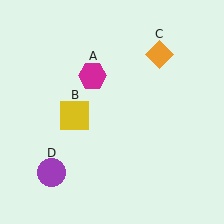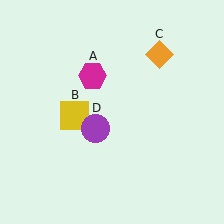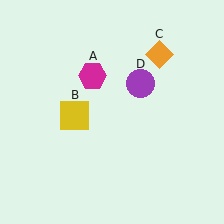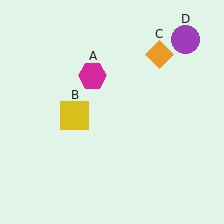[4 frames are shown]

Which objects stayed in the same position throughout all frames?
Magenta hexagon (object A) and yellow square (object B) and orange diamond (object C) remained stationary.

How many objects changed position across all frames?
1 object changed position: purple circle (object D).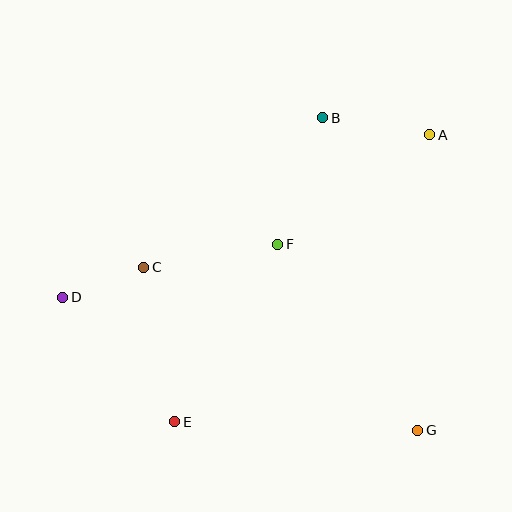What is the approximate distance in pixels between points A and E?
The distance between A and E is approximately 384 pixels.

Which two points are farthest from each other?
Points A and D are farthest from each other.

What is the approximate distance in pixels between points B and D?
The distance between B and D is approximately 316 pixels.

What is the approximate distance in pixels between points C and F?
The distance between C and F is approximately 136 pixels.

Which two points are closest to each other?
Points C and D are closest to each other.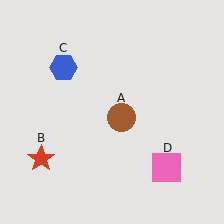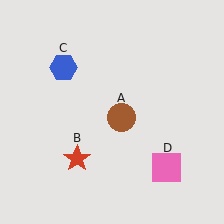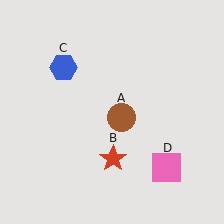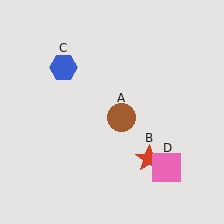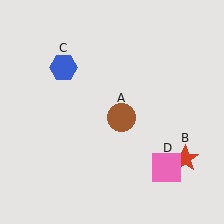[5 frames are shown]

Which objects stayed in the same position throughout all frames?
Brown circle (object A) and blue hexagon (object C) and pink square (object D) remained stationary.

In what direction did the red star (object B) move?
The red star (object B) moved right.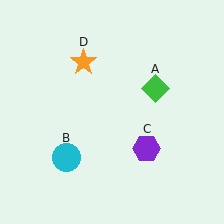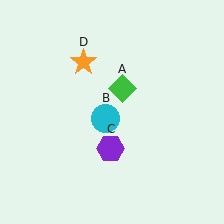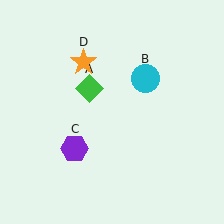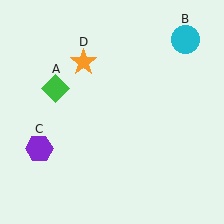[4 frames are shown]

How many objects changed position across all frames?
3 objects changed position: green diamond (object A), cyan circle (object B), purple hexagon (object C).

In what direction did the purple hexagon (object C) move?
The purple hexagon (object C) moved left.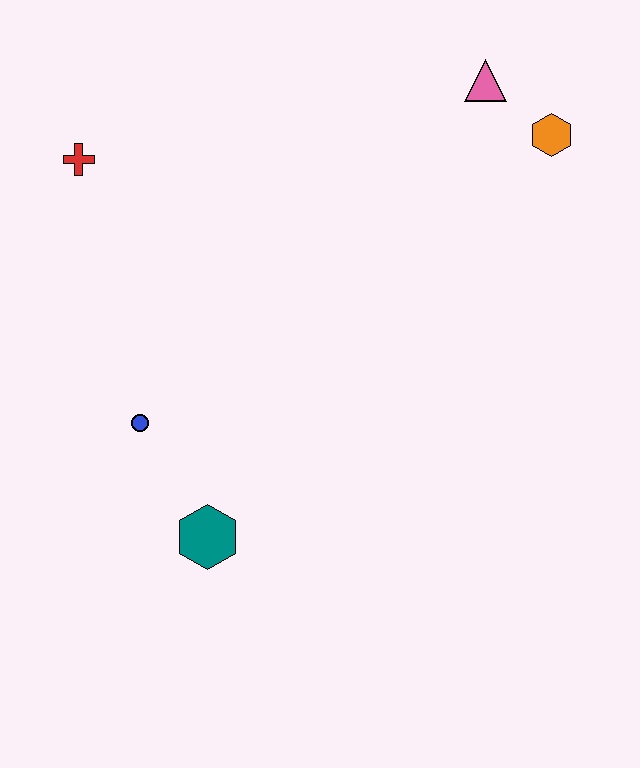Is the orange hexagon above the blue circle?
Yes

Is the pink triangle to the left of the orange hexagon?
Yes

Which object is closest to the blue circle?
The teal hexagon is closest to the blue circle.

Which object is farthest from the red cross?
The orange hexagon is farthest from the red cross.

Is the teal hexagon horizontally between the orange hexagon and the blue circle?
Yes